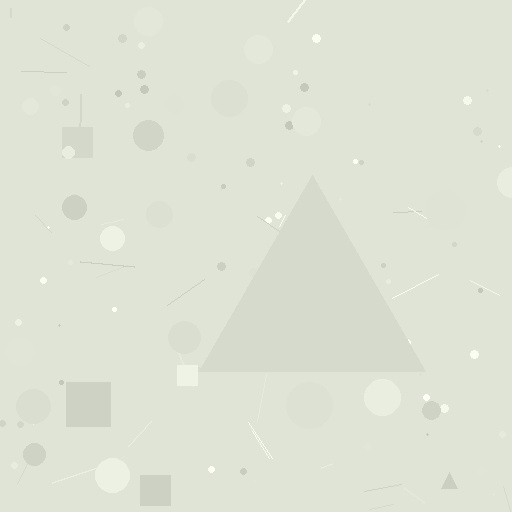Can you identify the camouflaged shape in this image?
The camouflaged shape is a triangle.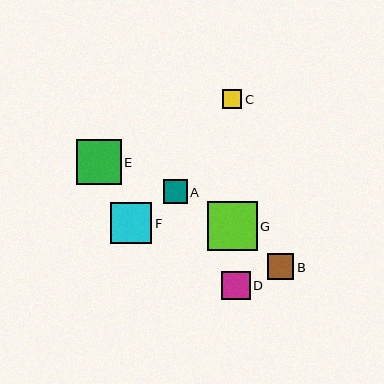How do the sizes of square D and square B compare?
Square D and square B are approximately the same size.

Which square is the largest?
Square G is the largest with a size of approximately 50 pixels.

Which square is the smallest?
Square C is the smallest with a size of approximately 20 pixels.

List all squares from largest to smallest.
From largest to smallest: G, E, F, D, B, A, C.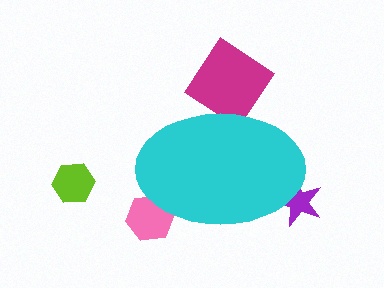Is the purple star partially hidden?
Yes, the purple star is partially hidden behind the cyan ellipse.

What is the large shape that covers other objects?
A cyan ellipse.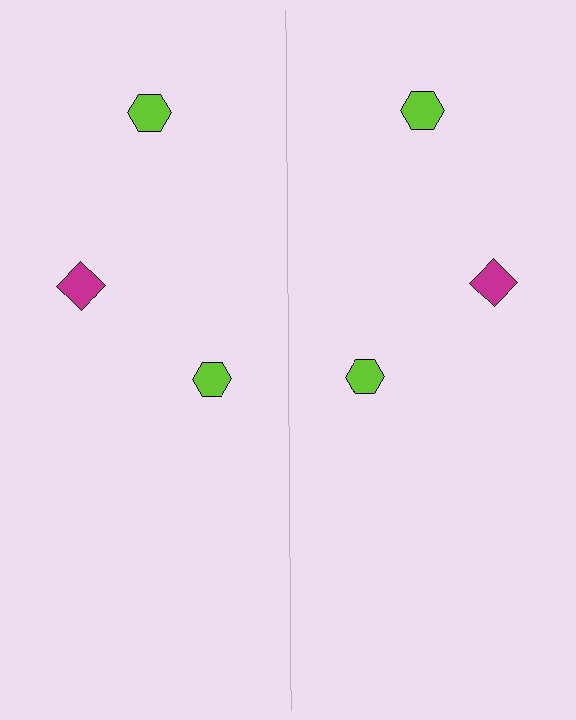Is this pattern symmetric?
Yes, this pattern has bilateral (reflection) symmetry.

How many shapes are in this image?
There are 6 shapes in this image.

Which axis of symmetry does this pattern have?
The pattern has a vertical axis of symmetry running through the center of the image.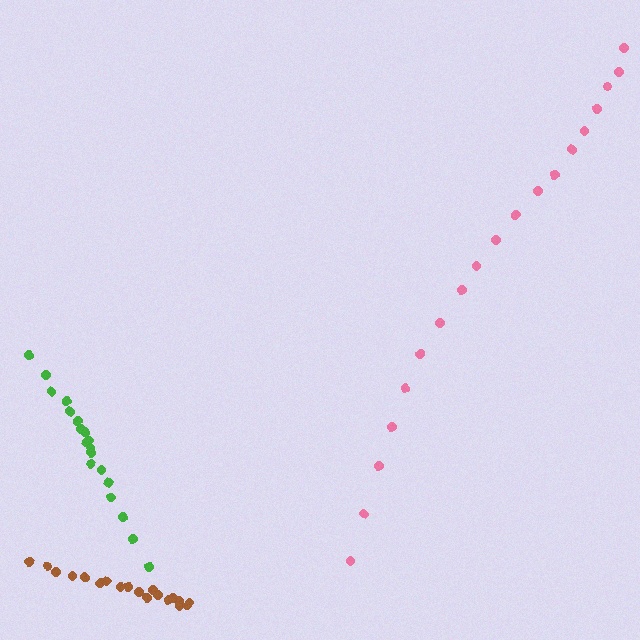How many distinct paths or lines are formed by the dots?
There are 3 distinct paths.